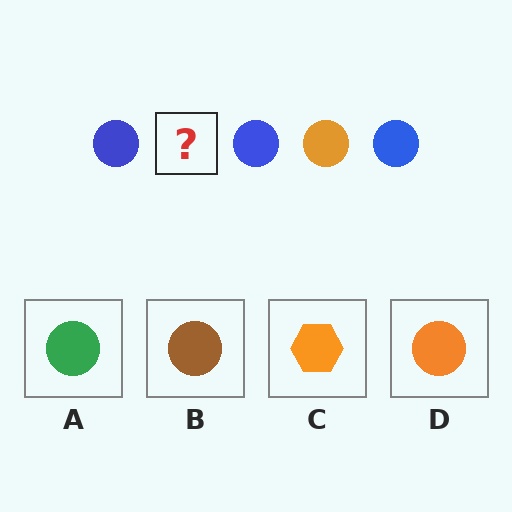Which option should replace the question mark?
Option D.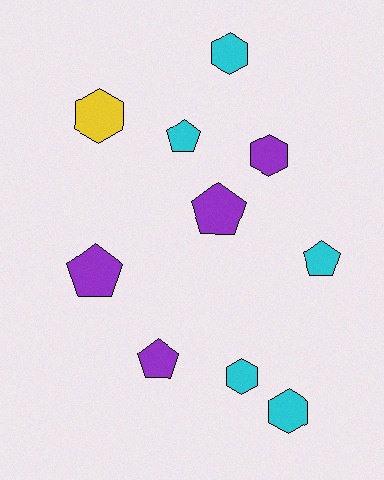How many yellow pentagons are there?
There are no yellow pentagons.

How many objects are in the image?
There are 10 objects.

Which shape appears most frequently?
Pentagon, with 5 objects.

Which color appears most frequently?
Cyan, with 5 objects.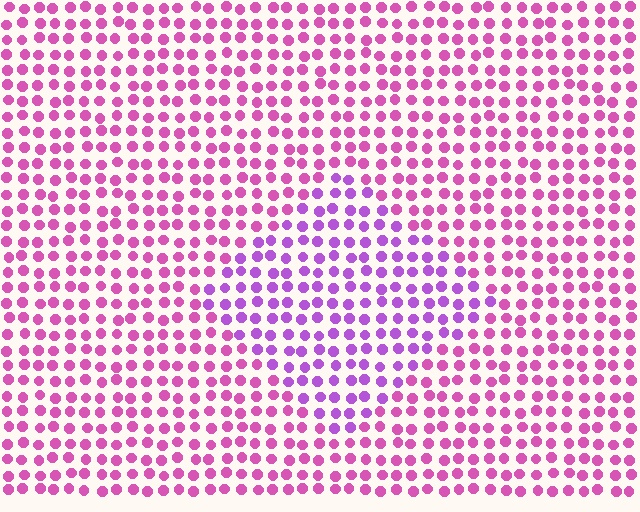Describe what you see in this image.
The image is filled with small pink elements in a uniform arrangement. A diamond-shaped region is visible where the elements are tinted to a slightly different hue, forming a subtle color boundary.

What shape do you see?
I see a diamond.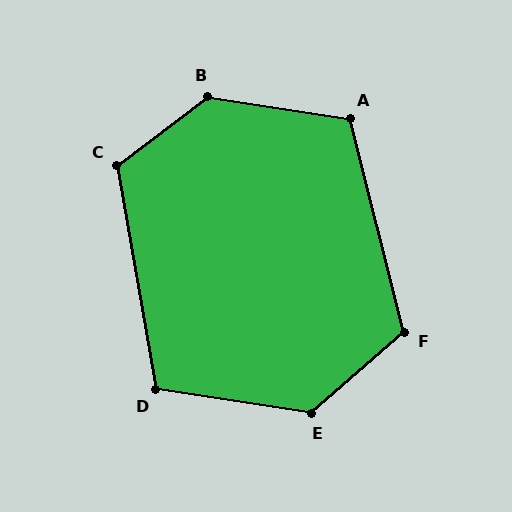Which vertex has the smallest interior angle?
D, at approximately 109 degrees.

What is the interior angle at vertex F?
Approximately 117 degrees (obtuse).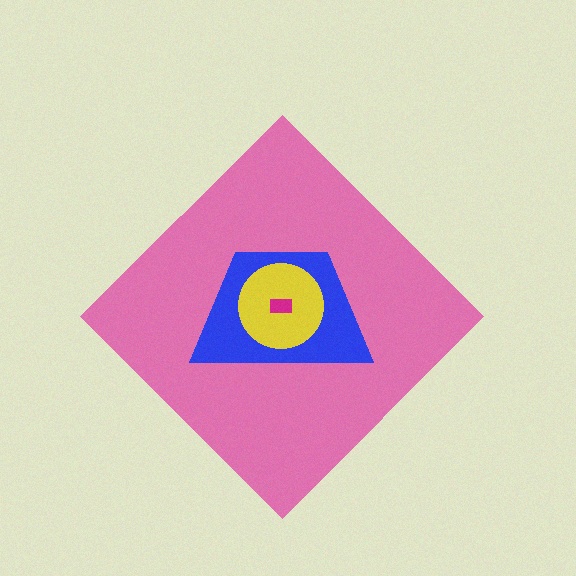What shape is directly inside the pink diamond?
The blue trapezoid.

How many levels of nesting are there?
4.